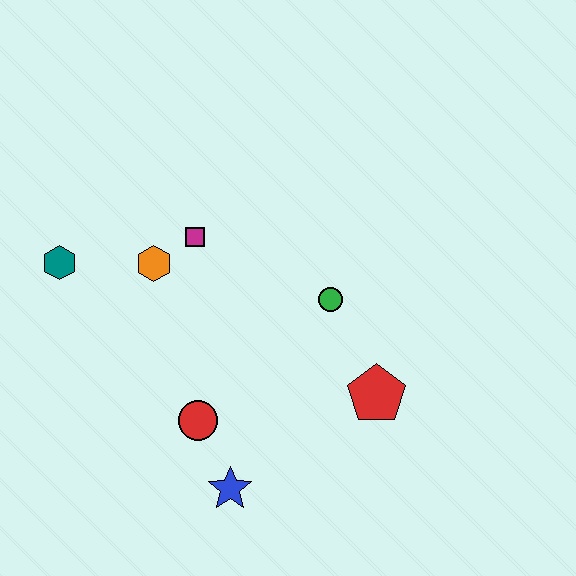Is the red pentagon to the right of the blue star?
Yes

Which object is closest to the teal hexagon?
The orange hexagon is closest to the teal hexagon.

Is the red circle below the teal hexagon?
Yes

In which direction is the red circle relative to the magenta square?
The red circle is below the magenta square.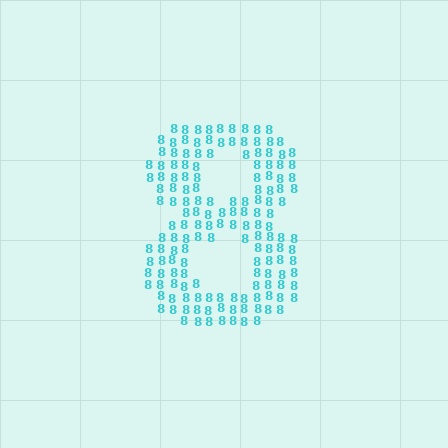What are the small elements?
The small elements are digit 8's.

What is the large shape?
The large shape is the digit 8.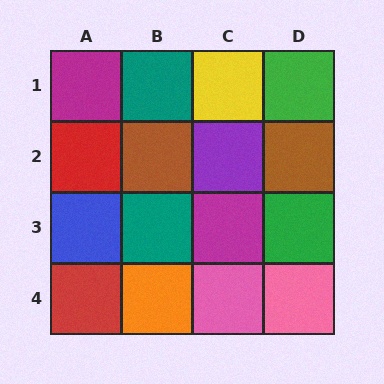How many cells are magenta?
2 cells are magenta.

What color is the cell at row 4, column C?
Pink.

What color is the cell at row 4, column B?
Orange.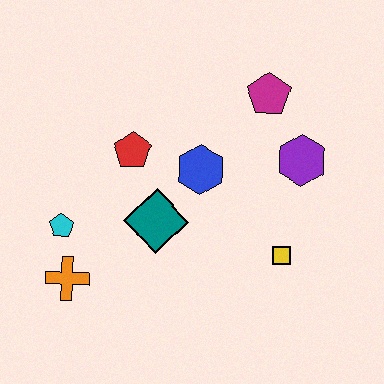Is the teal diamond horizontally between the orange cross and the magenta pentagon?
Yes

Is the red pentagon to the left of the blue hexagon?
Yes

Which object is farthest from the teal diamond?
The magenta pentagon is farthest from the teal diamond.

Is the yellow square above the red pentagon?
No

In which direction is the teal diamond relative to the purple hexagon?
The teal diamond is to the left of the purple hexagon.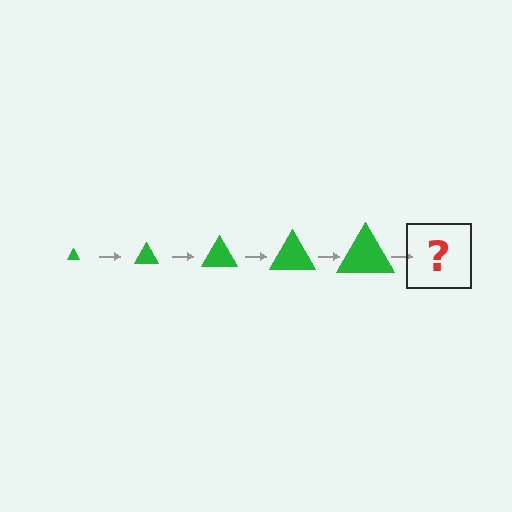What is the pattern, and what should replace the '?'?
The pattern is that the triangle gets progressively larger each step. The '?' should be a green triangle, larger than the previous one.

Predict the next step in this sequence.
The next step is a green triangle, larger than the previous one.